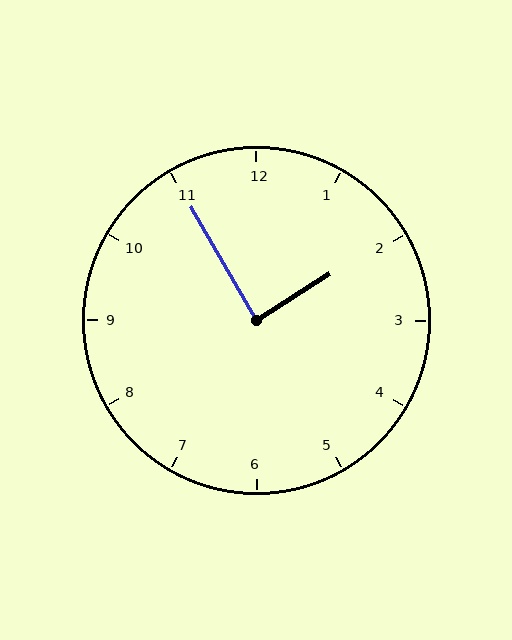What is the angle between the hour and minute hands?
Approximately 88 degrees.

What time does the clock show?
1:55.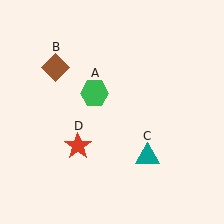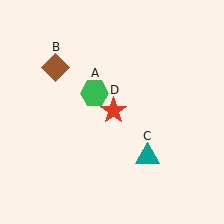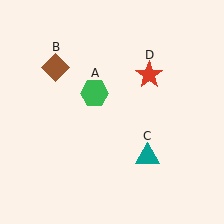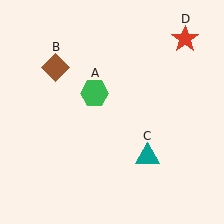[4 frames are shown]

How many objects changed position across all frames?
1 object changed position: red star (object D).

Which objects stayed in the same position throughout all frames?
Green hexagon (object A) and brown diamond (object B) and teal triangle (object C) remained stationary.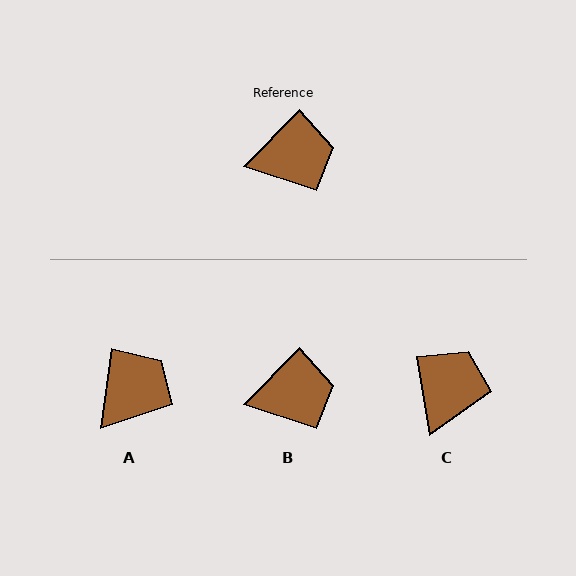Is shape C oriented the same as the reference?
No, it is off by about 54 degrees.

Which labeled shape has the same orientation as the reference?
B.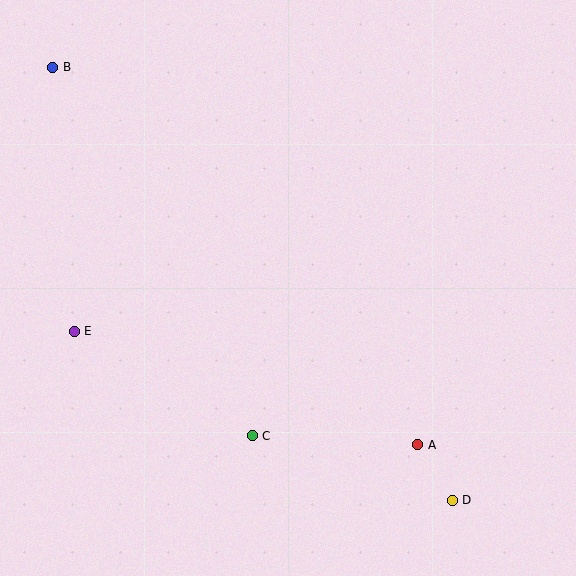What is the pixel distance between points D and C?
The distance between D and C is 210 pixels.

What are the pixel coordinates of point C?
Point C is at (252, 436).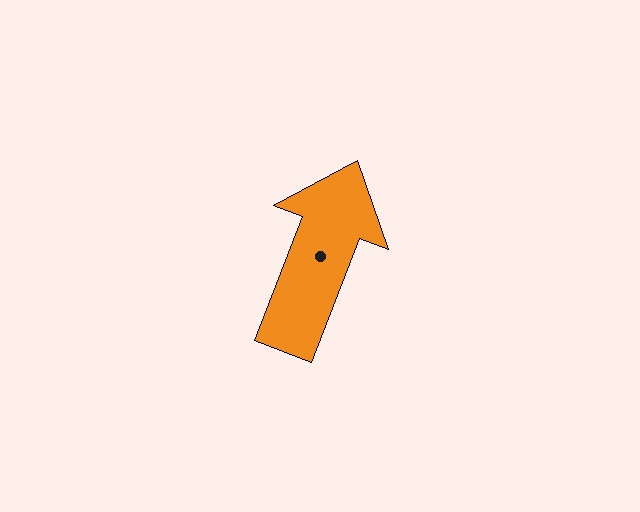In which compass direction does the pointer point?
North.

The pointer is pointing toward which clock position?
Roughly 1 o'clock.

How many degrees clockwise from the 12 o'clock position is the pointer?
Approximately 21 degrees.